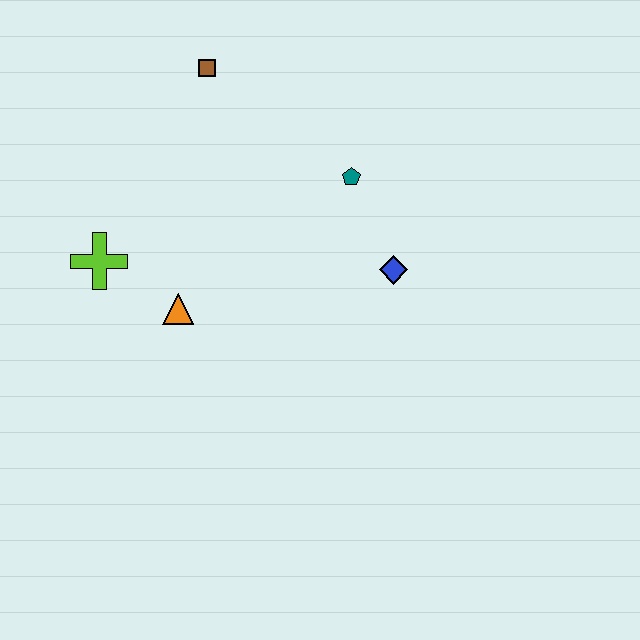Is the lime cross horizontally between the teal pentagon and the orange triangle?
No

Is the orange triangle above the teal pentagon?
No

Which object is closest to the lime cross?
The orange triangle is closest to the lime cross.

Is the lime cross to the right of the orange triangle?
No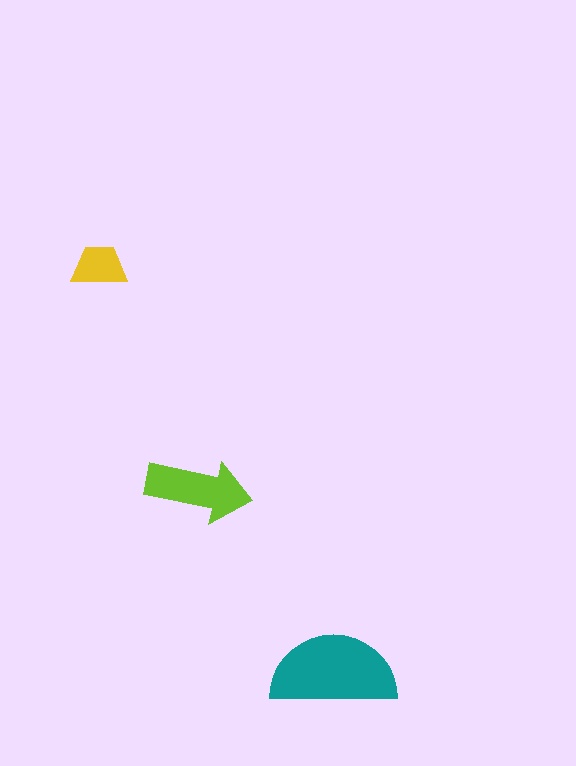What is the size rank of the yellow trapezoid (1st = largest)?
3rd.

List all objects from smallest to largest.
The yellow trapezoid, the lime arrow, the teal semicircle.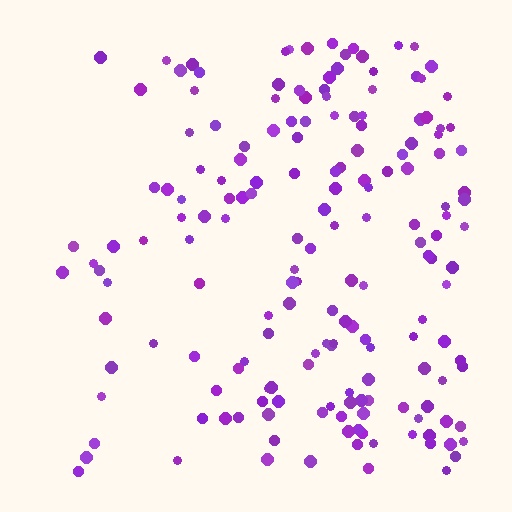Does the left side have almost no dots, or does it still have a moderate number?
Still a moderate number, just noticeably fewer than the right.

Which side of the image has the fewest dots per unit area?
The left.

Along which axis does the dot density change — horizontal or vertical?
Horizontal.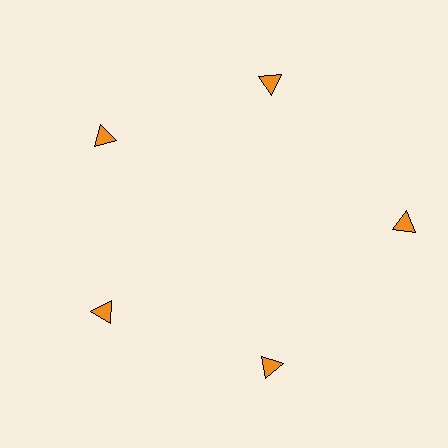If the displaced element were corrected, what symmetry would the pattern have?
It would have 5-fold rotational symmetry — the pattern would map onto itself every 72 degrees.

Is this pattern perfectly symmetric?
No. The 5 orange triangles are arranged in a ring, but one element near the 3 o'clock position is pushed outward from the center, breaking the 5-fold rotational symmetry.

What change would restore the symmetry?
The symmetry would be restored by moving it inward, back onto the ring so that all 5 triangles sit at equal angles and equal distance from the center.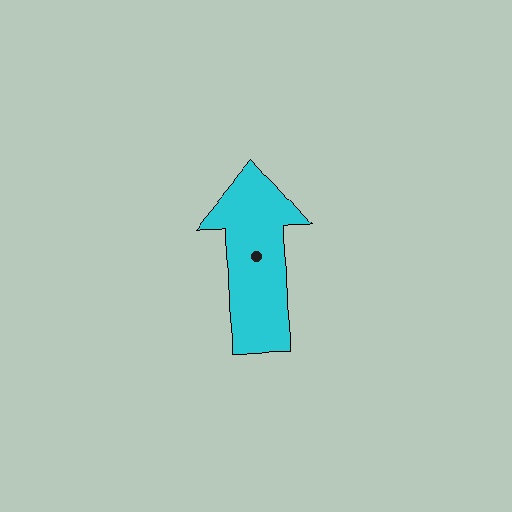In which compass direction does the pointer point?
North.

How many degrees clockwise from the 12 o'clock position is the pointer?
Approximately 359 degrees.